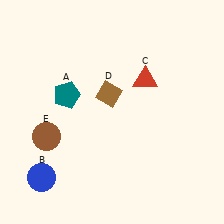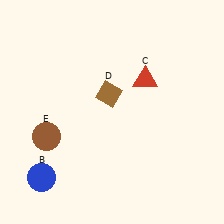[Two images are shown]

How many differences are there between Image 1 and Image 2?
There is 1 difference between the two images.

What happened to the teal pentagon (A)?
The teal pentagon (A) was removed in Image 2. It was in the top-left area of Image 1.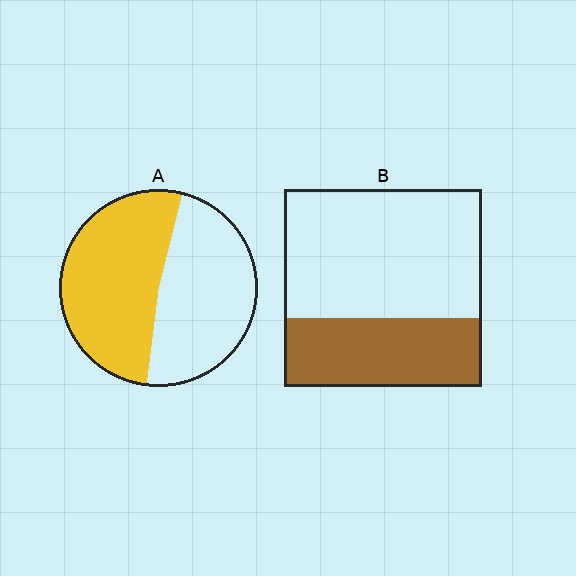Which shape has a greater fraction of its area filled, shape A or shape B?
Shape A.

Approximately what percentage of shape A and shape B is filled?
A is approximately 50% and B is approximately 35%.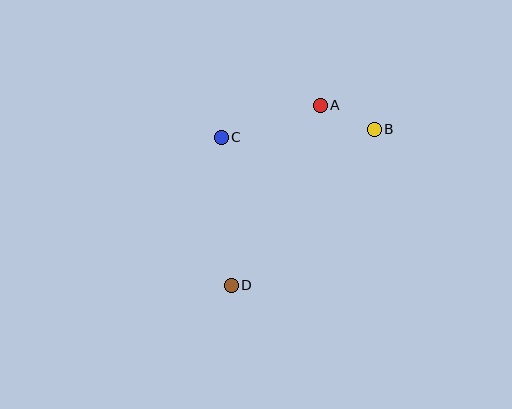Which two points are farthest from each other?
Points B and D are farthest from each other.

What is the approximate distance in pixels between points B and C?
The distance between B and C is approximately 154 pixels.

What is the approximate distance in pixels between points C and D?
The distance between C and D is approximately 148 pixels.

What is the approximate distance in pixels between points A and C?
The distance between A and C is approximately 104 pixels.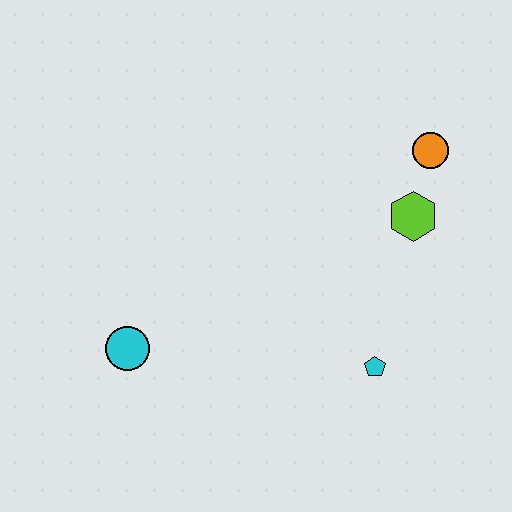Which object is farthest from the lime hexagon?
The cyan circle is farthest from the lime hexagon.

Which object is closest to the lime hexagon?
The orange circle is closest to the lime hexagon.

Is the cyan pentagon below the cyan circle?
Yes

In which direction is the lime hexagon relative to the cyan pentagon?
The lime hexagon is above the cyan pentagon.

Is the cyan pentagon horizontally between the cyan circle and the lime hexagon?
Yes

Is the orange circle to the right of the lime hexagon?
Yes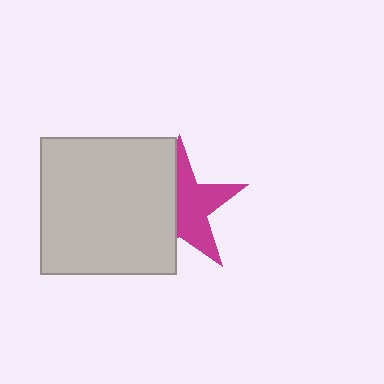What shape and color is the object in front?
The object in front is a light gray square.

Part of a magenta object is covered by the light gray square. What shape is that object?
It is a star.